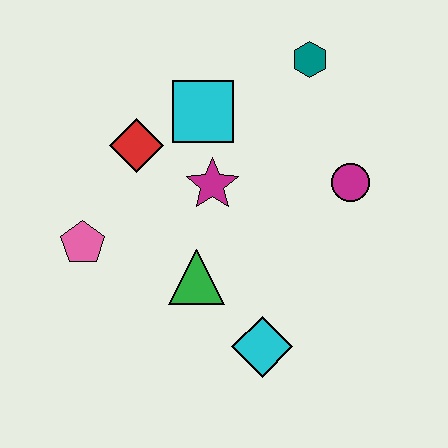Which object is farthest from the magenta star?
The cyan diamond is farthest from the magenta star.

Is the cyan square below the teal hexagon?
Yes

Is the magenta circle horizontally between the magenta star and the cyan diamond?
No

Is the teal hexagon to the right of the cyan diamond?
Yes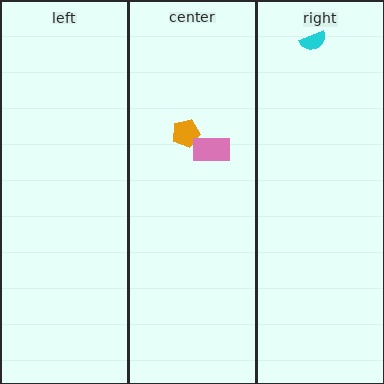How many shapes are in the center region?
2.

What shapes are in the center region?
The orange pentagon, the pink rectangle.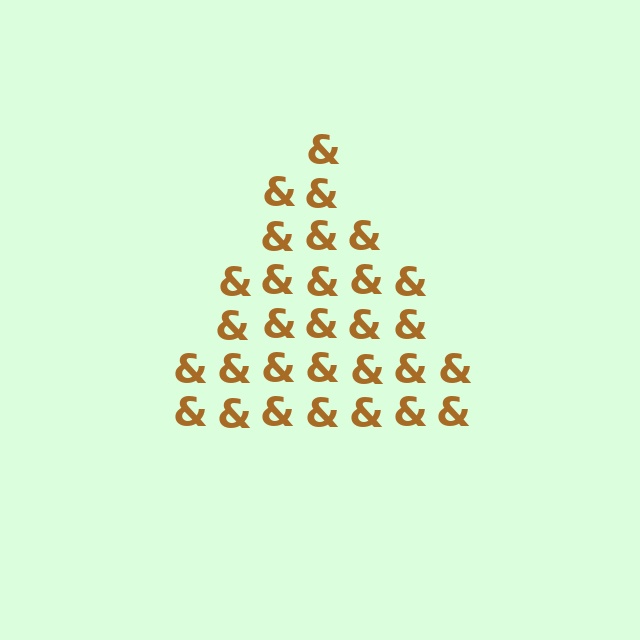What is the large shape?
The large shape is a triangle.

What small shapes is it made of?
It is made of small ampersands.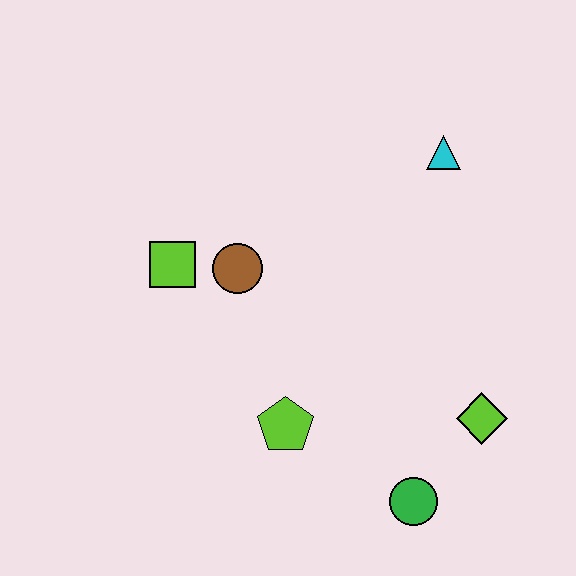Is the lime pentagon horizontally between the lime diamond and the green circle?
No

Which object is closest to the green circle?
The lime diamond is closest to the green circle.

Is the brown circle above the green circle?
Yes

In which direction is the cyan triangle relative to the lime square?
The cyan triangle is to the right of the lime square.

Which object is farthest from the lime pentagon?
The cyan triangle is farthest from the lime pentagon.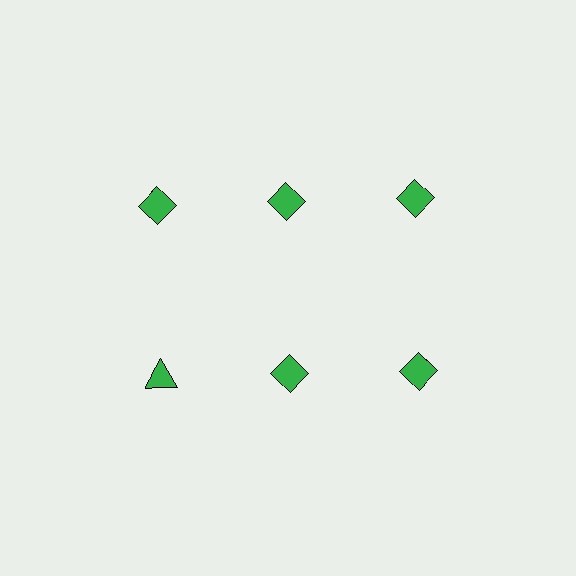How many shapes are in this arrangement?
There are 6 shapes arranged in a grid pattern.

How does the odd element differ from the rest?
It has a different shape: triangle instead of diamond.